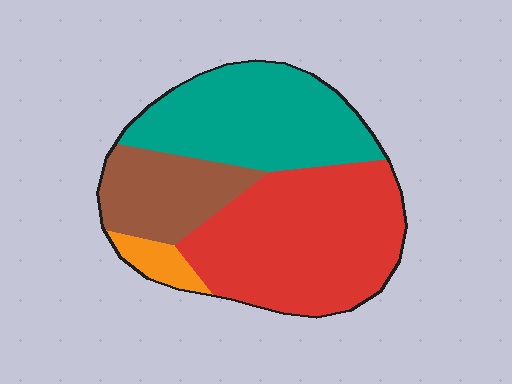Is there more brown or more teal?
Teal.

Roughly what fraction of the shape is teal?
Teal takes up between a quarter and a half of the shape.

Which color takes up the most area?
Red, at roughly 45%.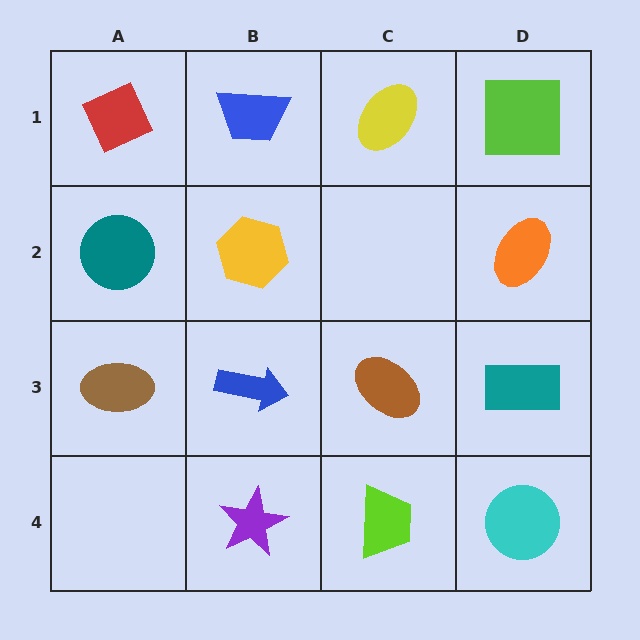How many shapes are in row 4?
3 shapes.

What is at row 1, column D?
A lime square.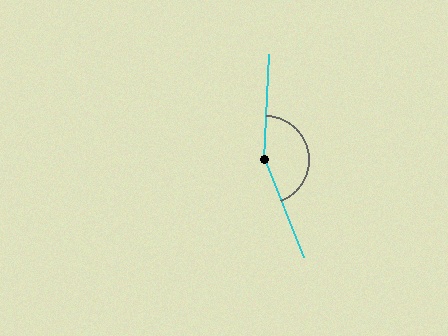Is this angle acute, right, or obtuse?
It is obtuse.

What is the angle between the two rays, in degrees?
Approximately 156 degrees.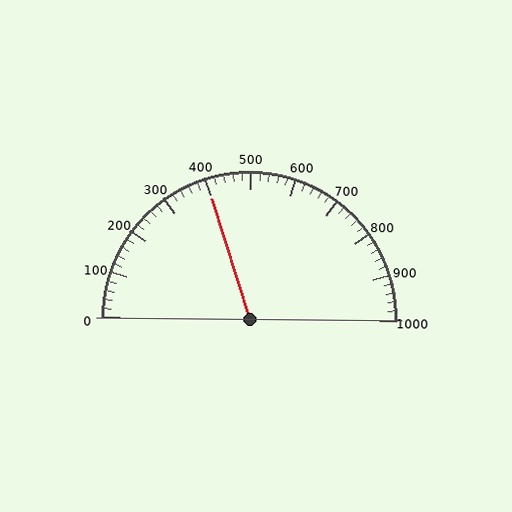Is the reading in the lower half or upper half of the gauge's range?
The reading is in the lower half of the range (0 to 1000).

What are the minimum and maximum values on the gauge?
The gauge ranges from 0 to 1000.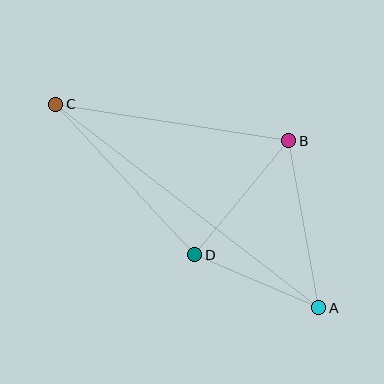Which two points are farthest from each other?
Points A and C are farthest from each other.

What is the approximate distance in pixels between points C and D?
The distance between C and D is approximately 205 pixels.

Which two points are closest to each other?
Points A and D are closest to each other.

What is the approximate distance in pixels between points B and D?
The distance between B and D is approximately 148 pixels.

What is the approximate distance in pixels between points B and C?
The distance between B and C is approximately 236 pixels.